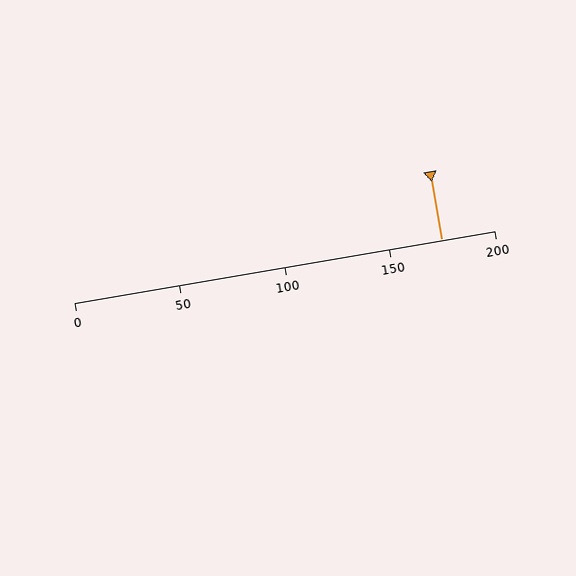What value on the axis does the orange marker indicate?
The marker indicates approximately 175.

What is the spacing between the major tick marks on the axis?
The major ticks are spaced 50 apart.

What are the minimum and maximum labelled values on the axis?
The axis runs from 0 to 200.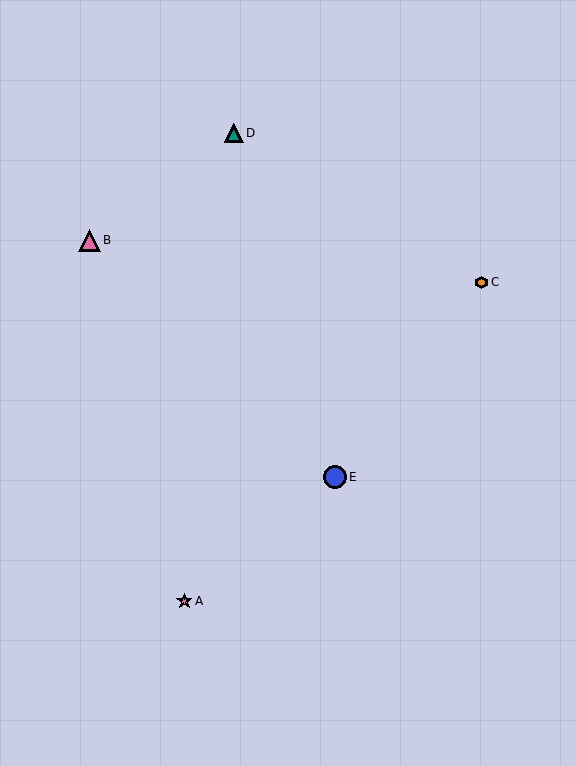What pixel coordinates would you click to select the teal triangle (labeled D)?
Click at (234, 133) to select the teal triangle D.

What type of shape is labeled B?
Shape B is a pink triangle.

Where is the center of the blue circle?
The center of the blue circle is at (335, 477).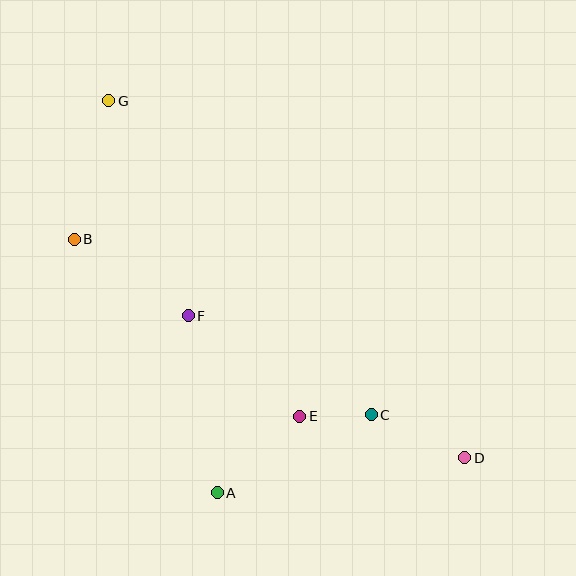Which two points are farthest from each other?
Points D and G are farthest from each other.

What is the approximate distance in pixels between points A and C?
The distance between A and C is approximately 173 pixels.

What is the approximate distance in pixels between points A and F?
The distance between A and F is approximately 179 pixels.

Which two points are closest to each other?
Points C and E are closest to each other.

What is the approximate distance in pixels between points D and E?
The distance between D and E is approximately 170 pixels.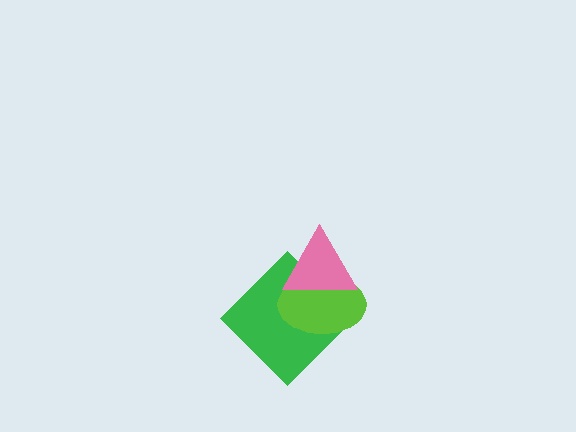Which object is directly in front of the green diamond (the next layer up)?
The lime ellipse is directly in front of the green diamond.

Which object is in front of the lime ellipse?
The pink triangle is in front of the lime ellipse.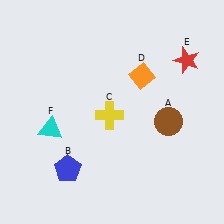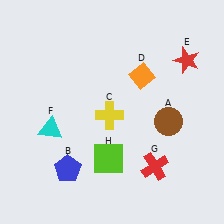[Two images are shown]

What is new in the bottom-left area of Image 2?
A lime square (H) was added in the bottom-left area of Image 2.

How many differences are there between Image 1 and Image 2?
There are 2 differences between the two images.